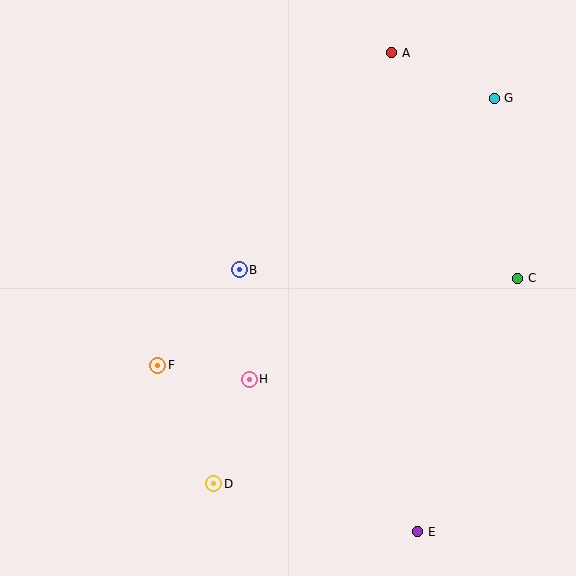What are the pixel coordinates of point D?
Point D is at (214, 484).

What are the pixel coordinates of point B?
Point B is at (239, 270).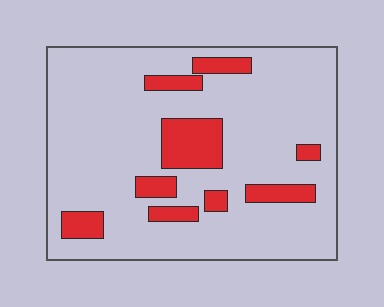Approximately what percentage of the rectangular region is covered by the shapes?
Approximately 15%.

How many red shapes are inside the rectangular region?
9.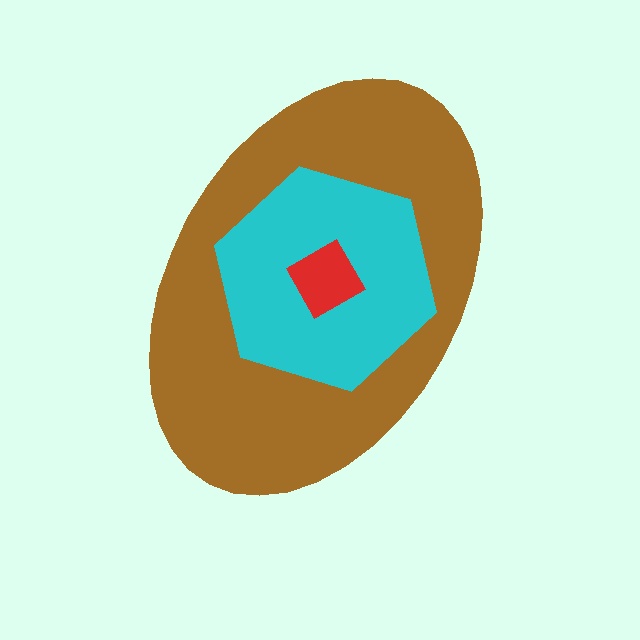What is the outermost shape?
The brown ellipse.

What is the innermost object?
The red square.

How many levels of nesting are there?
3.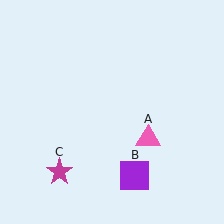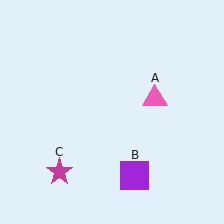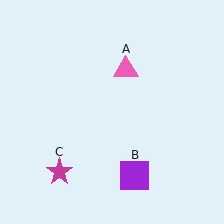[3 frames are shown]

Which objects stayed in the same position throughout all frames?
Purple square (object B) and magenta star (object C) remained stationary.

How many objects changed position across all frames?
1 object changed position: pink triangle (object A).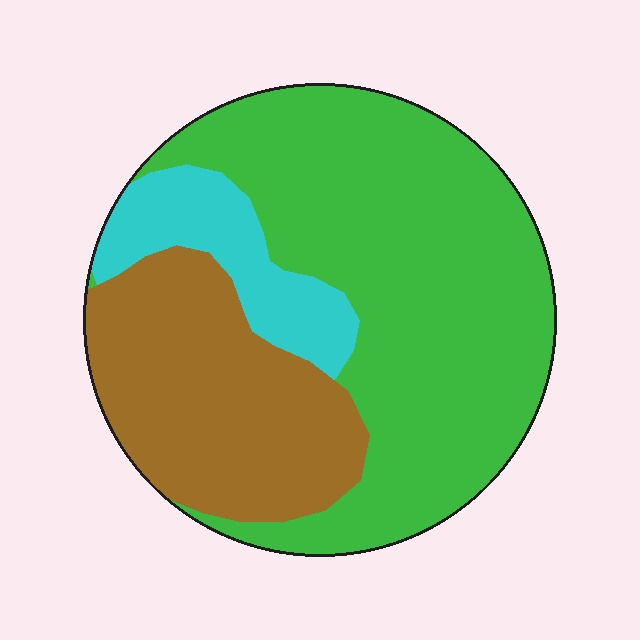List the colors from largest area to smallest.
From largest to smallest: green, brown, cyan.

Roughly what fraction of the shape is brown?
Brown covers around 30% of the shape.